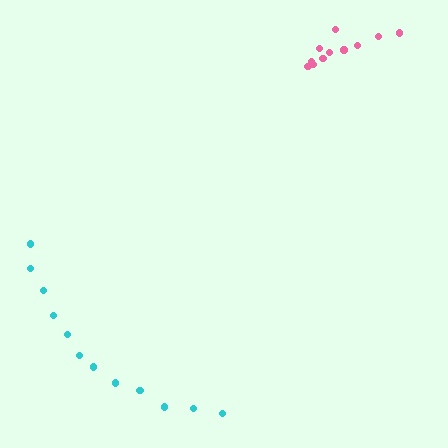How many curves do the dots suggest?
There are 2 distinct paths.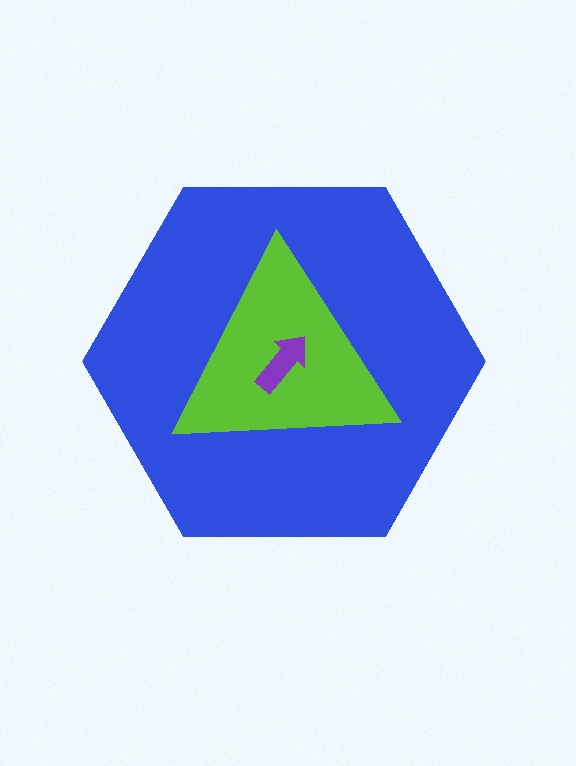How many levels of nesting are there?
3.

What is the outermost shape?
The blue hexagon.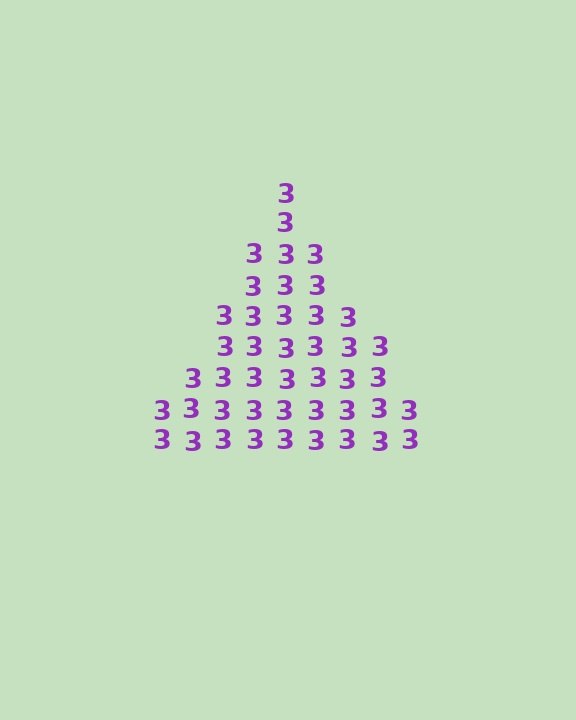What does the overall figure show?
The overall figure shows a triangle.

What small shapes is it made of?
It is made of small digit 3's.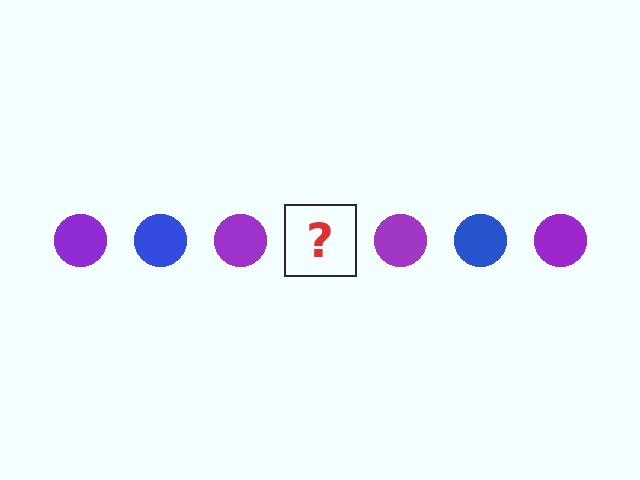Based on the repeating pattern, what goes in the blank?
The blank should be a blue circle.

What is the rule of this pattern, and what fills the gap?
The rule is that the pattern cycles through purple, blue circles. The gap should be filled with a blue circle.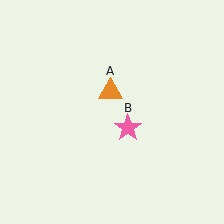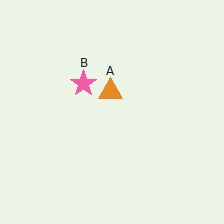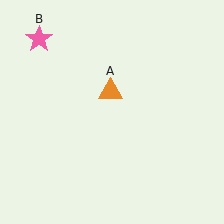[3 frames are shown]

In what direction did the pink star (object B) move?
The pink star (object B) moved up and to the left.